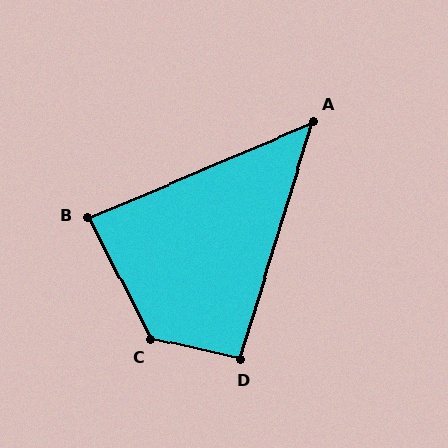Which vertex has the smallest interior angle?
A, at approximately 50 degrees.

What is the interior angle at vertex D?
Approximately 94 degrees (approximately right).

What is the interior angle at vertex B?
Approximately 86 degrees (approximately right).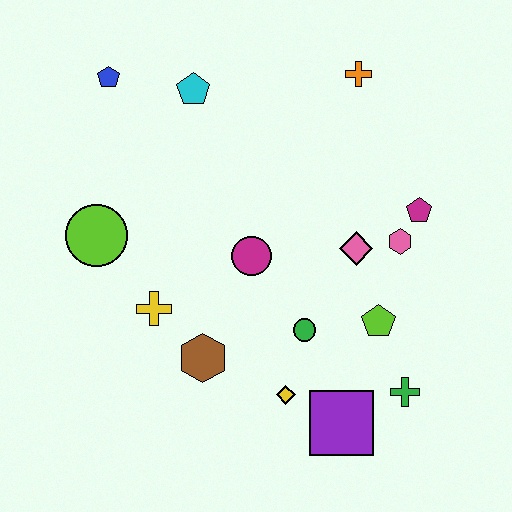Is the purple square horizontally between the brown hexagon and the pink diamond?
Yes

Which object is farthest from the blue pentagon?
The green cross is farthest from the blue pentagon.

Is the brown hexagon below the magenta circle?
Yes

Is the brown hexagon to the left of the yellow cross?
No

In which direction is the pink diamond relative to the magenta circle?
The pink diamond is to the right of the magenta circle.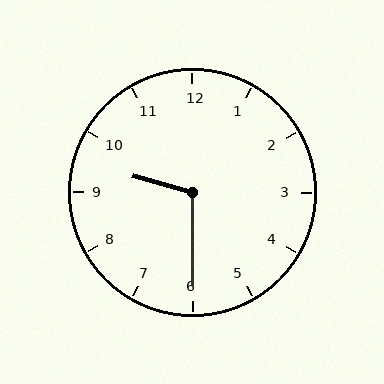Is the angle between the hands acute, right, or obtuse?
It is obtuse.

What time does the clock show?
9:30.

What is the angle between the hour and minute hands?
Approximately 105 degrees.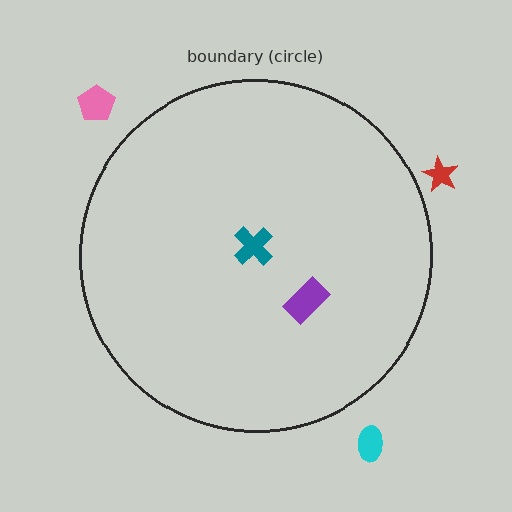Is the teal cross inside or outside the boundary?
Inside.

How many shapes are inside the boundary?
2 inside, 3 outside.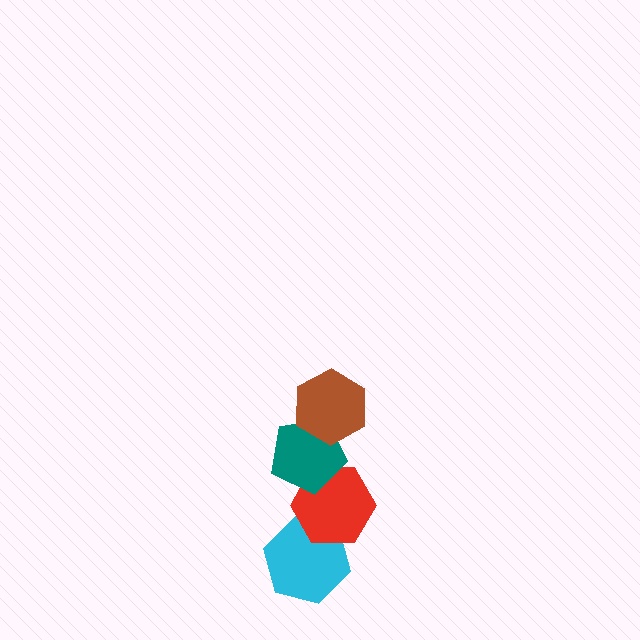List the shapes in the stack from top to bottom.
From top to bottom: the brown hexagon, the teal pentagon, the red hexagon, the cyan hexagon.